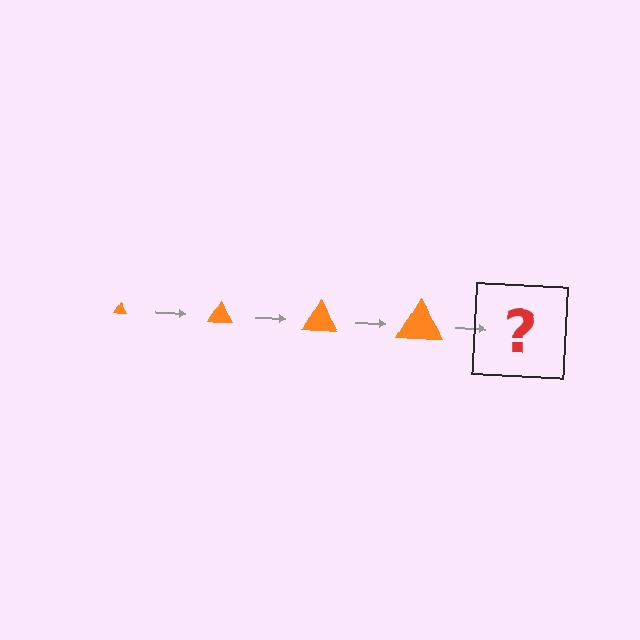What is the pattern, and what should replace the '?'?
The pattern is that the triangle gets progressively larger each step. The '?' should be an orange triangle, larger than the previous one.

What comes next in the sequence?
The next element should be an orange triangle, larger than the previous one.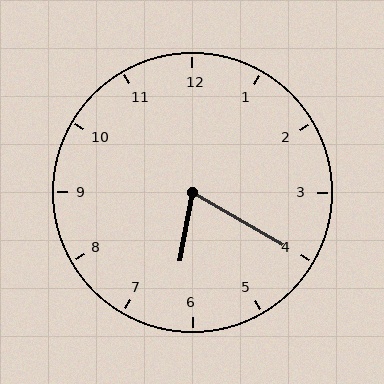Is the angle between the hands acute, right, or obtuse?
It is acute.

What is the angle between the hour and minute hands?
Approximately 70 degrees.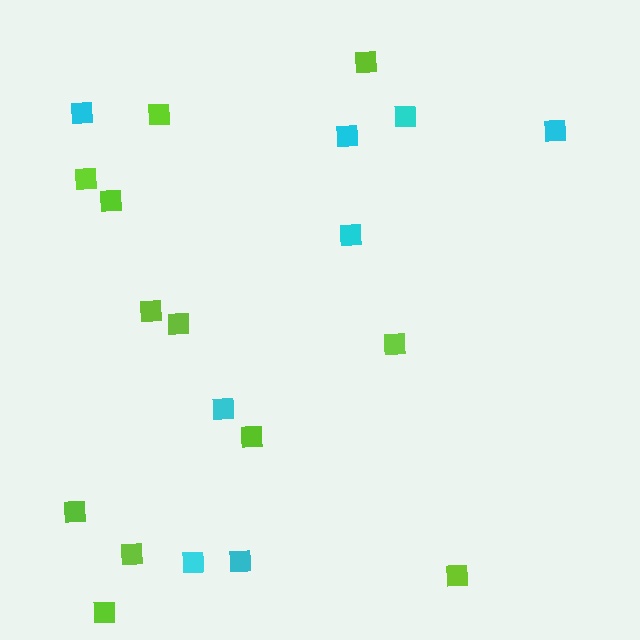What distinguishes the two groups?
There are 2 groups: one group of lime squares (12) and one group of cyan squares (8).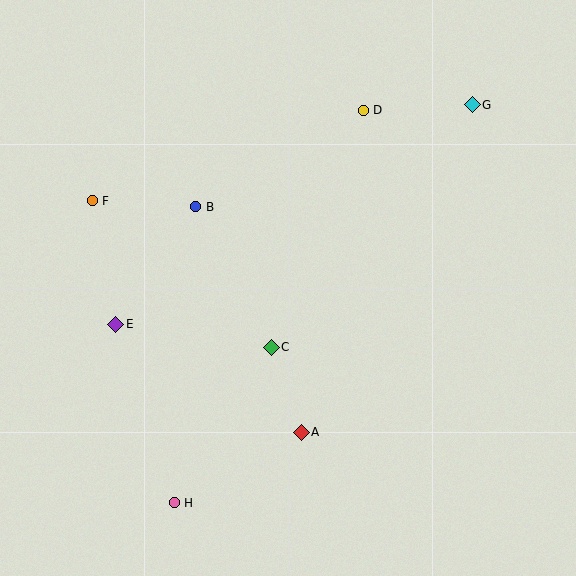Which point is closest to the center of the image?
Point C at (271, 347) is closest to the center.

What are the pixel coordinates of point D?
Point D is at (363, 110).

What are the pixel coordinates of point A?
Point A is at (301, 432).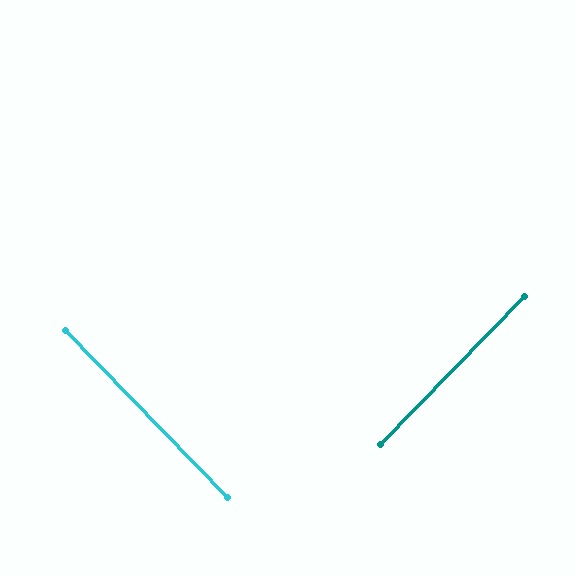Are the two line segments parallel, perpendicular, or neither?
Perpendicular — they meet at approximately 88°.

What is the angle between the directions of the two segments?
Approximately 88 degrees.